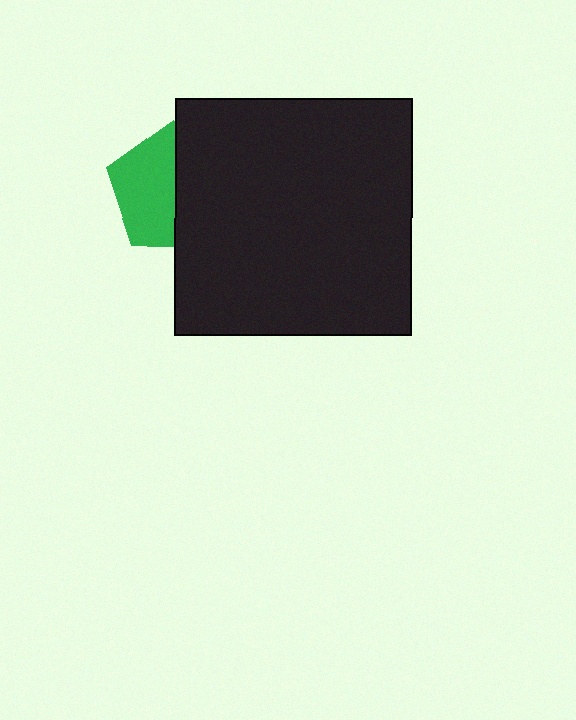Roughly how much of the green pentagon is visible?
About half of it is visible (roughly 51%).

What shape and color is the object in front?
The object in front is a black square.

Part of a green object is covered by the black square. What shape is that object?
It is a pentagon.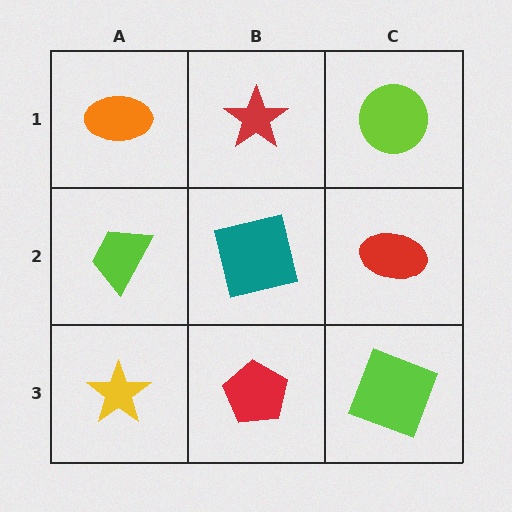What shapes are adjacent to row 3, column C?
A red ellipse (row 2, column C), a red pentagon (row 3, column B).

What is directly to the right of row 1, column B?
A lime circle.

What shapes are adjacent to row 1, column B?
A teal square (row 2, column B), an orange ellipse (row 1, column A), a lime circle (row 1, column C).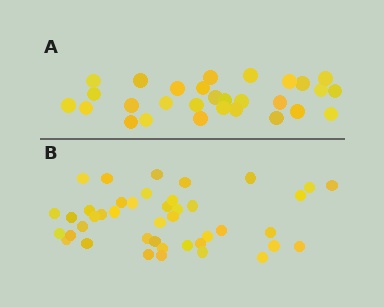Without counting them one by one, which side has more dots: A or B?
Region B (the bottom region) has more dots.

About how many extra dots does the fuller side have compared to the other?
Region B has approximately 15 more dots than region A.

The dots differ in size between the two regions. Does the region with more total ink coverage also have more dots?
No. Region A has more total ink coverage because its dots are larger, but region B actually contains more individual dots. Total area can be misleading — the number of items is what matters here.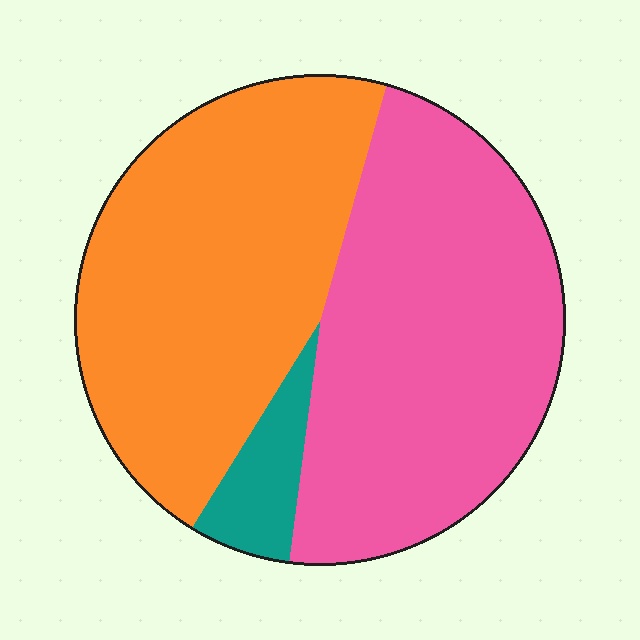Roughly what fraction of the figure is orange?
Orange takes up between a third and a half of the figure.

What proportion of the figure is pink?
Pink covers around 50% of the figure.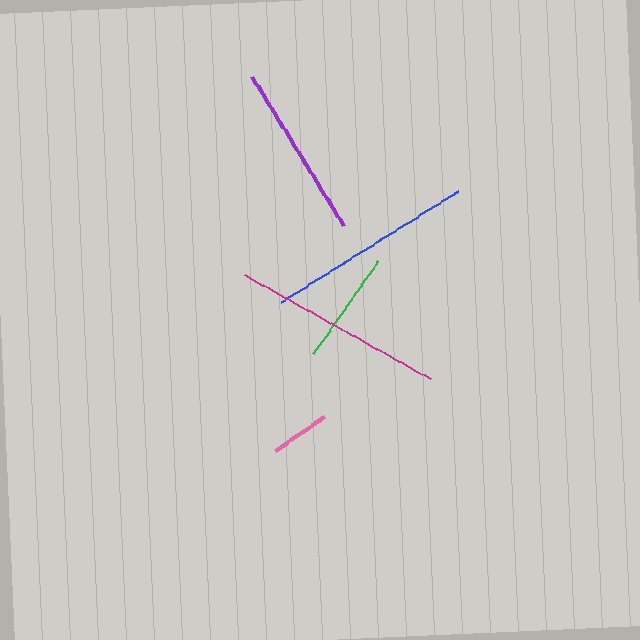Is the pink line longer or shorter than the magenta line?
The magenta line is longer than the pink line.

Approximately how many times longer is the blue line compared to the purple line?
The blue line is approximately 1.2 times the length of the purple line.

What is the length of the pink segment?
The pink segment is approximately 60 pixels long.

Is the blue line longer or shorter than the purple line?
The blue line is longer than the purple line.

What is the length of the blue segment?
The blue segment is approximately 209 pixels long.